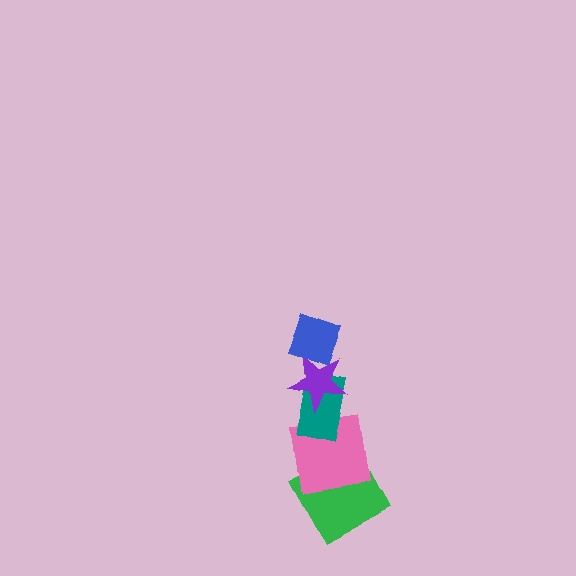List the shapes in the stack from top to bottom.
From top to bottom: the blue diamond, the purple star, the teal rectangle, the pink square, the green square.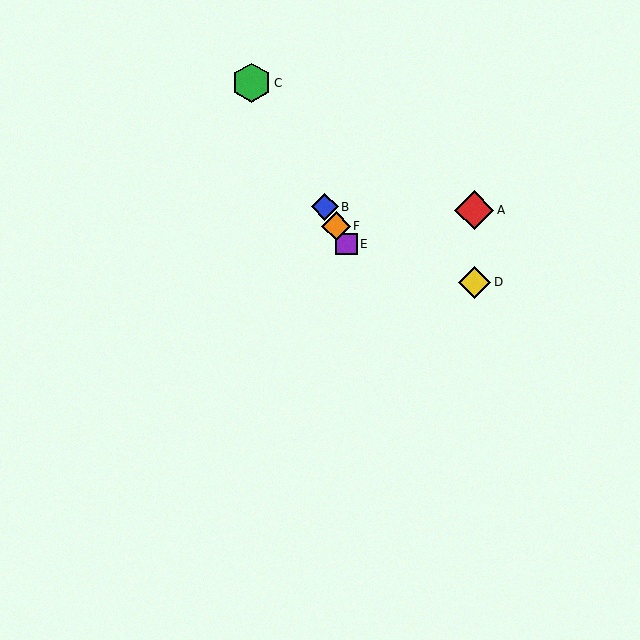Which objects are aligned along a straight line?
Objects B, C, E, F are aligned along a straight line.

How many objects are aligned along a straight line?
4 objects (B, C, E, F) are aligned along a straight line.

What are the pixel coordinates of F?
Object F is at (336, 226).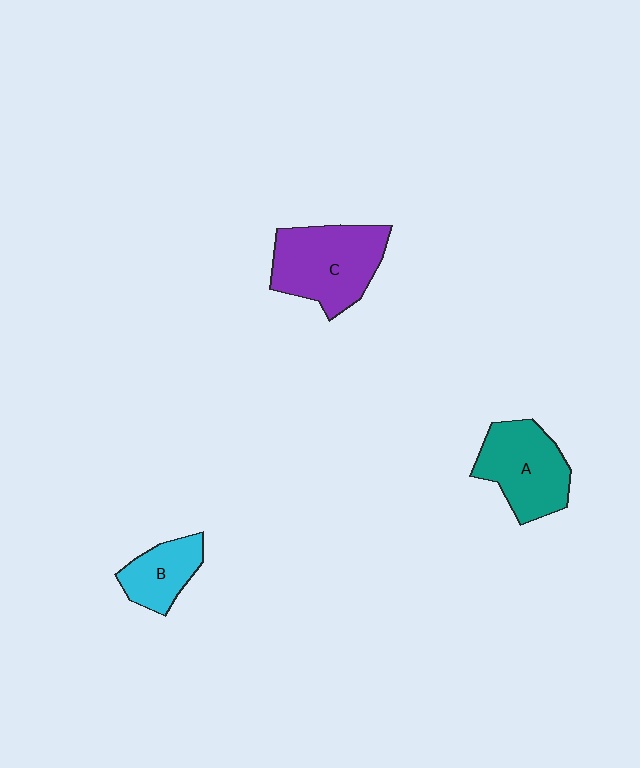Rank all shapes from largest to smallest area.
From largest to smallest: C (purple), A (teal), B (cyan).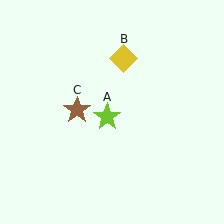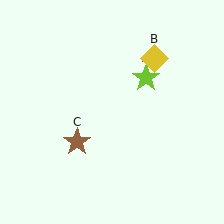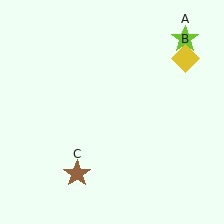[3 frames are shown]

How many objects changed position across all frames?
3 objects changed position: lime star (object A), yellow diamond (object B), brown star (object C).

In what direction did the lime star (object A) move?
The lime star (object A) moved up and to the right.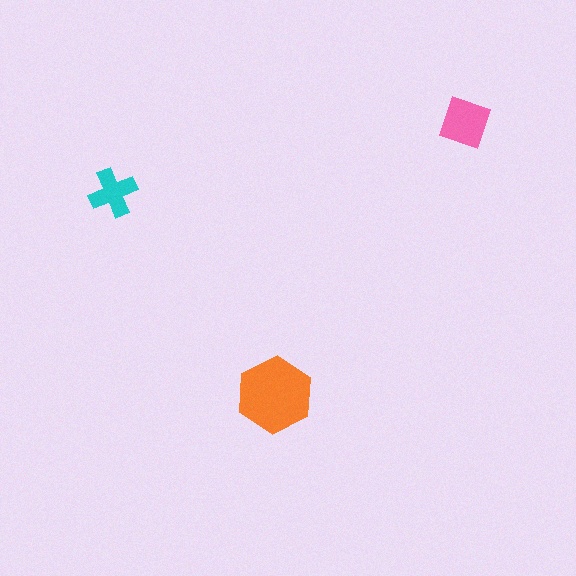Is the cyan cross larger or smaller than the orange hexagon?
Smaller.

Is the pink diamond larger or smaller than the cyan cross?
Larger.